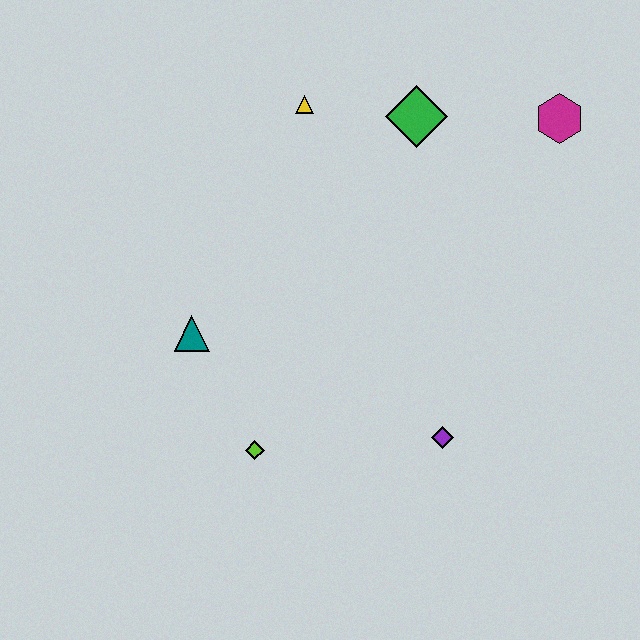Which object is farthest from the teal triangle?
The magenta hexagon is farthest from the teal triangle.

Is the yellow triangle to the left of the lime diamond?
No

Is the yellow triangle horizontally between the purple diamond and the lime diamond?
Yes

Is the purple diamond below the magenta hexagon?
Yes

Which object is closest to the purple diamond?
The lime diamond is closest to the purple diamond.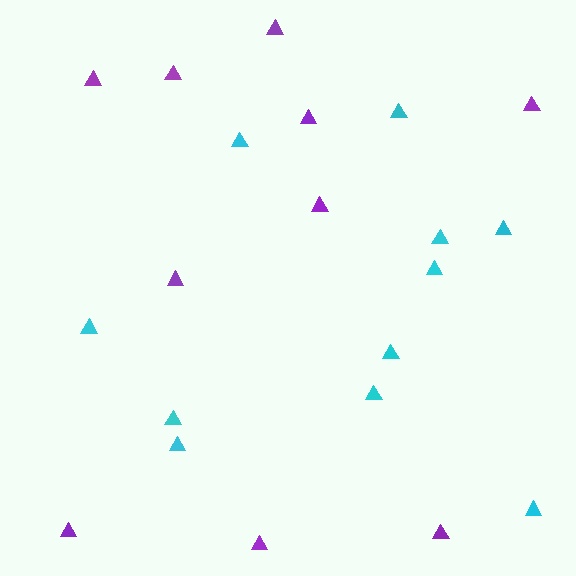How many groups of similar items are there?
There are 2 groups: one group of cyan triangles (11) and one group of purple triangles (10).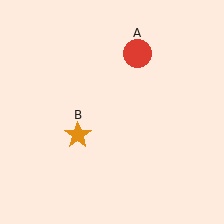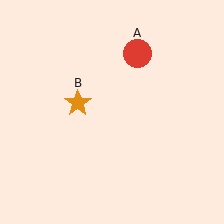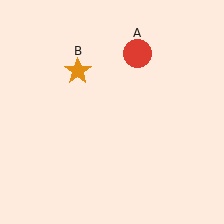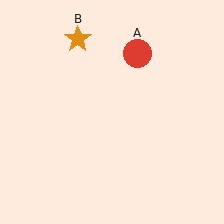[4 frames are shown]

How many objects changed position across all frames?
1 object changed position: orange star (object B).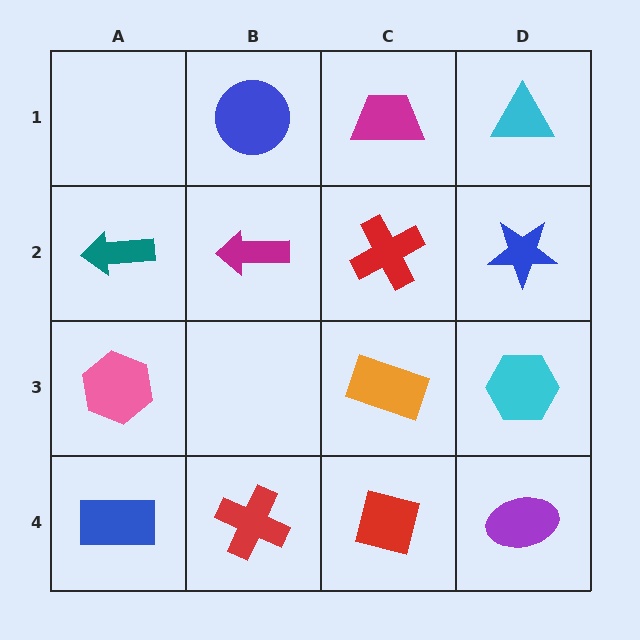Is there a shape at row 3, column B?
No, that cell is empty.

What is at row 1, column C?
A magenta trapezoid.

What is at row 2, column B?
A magenta arrow.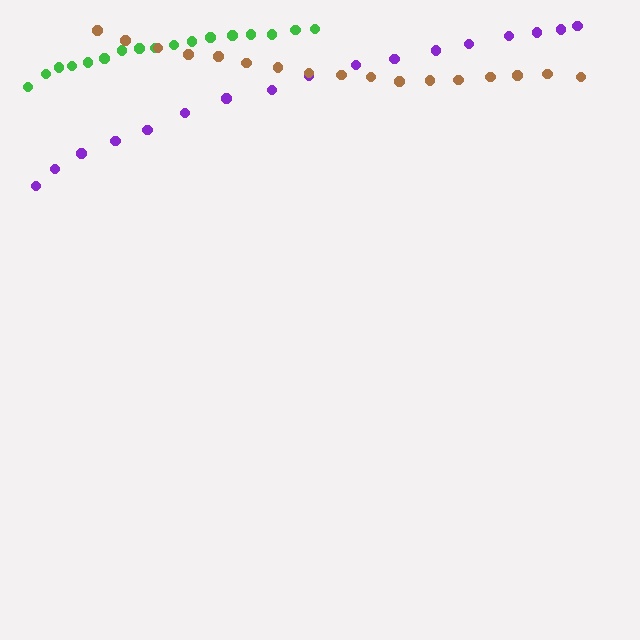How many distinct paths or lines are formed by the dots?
There are 3 distinct paths.